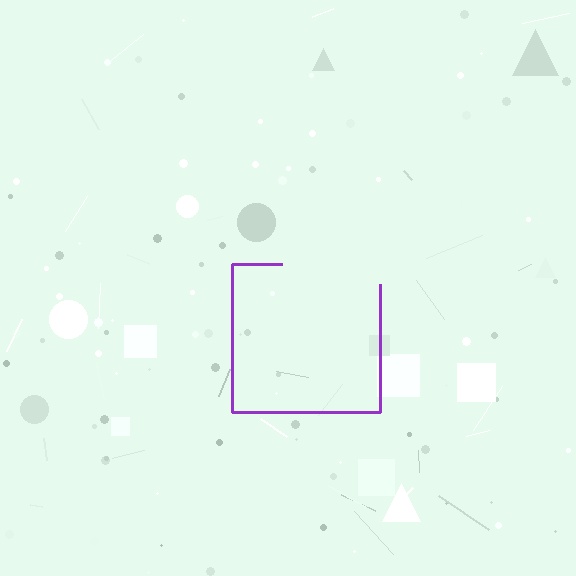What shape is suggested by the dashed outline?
The dashed outline suggests a square.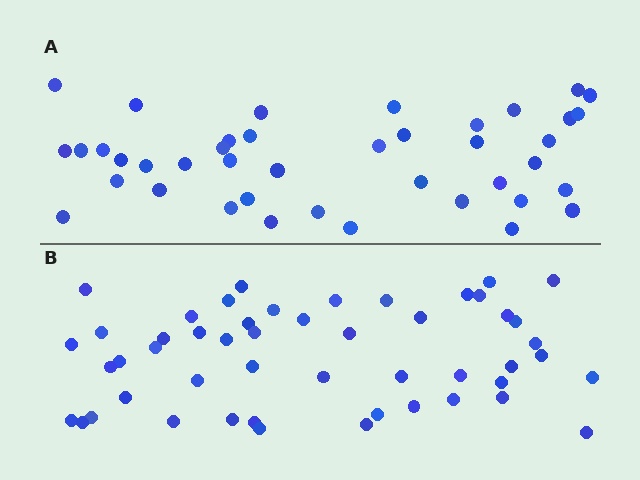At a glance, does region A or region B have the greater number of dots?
Region B (the bottom region) has more dots.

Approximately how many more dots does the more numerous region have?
Region B has roughly 8 or so more dots than region A.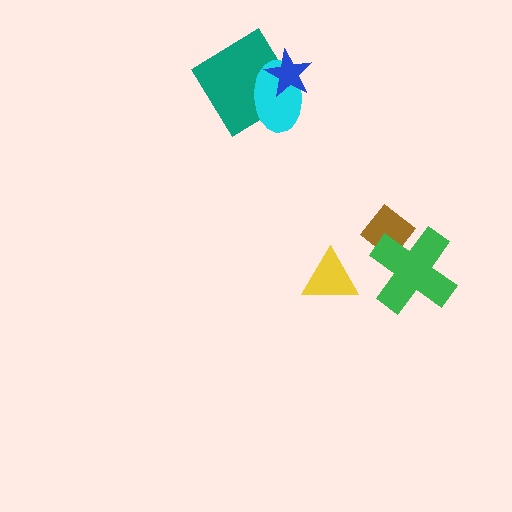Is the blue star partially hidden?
No, no other shape covers it.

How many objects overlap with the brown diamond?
1 object overlaps with the brown diamond.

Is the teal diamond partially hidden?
Yes, it is partially covered by another shape.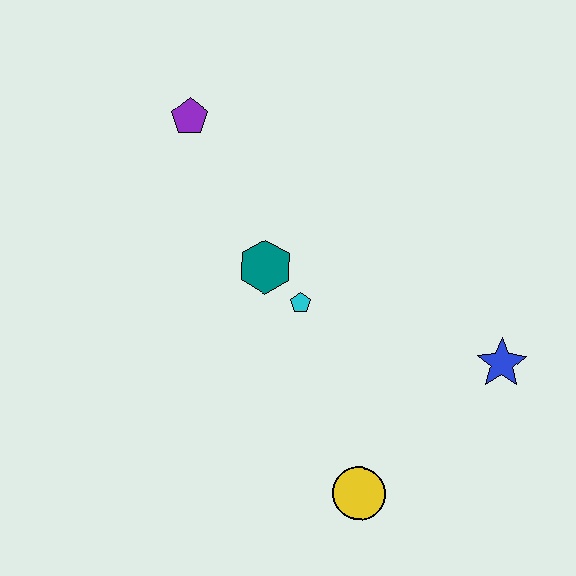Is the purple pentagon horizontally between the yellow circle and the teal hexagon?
No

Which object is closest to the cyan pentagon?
The teal hexagon is closest to the cyan pentagon.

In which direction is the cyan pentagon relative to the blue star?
The cyan pentagon is to the left of the blue star.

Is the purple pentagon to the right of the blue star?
No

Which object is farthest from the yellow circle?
The purple pentagon is farthest from the yellow circle.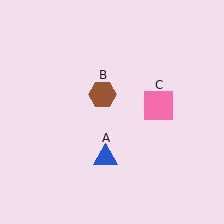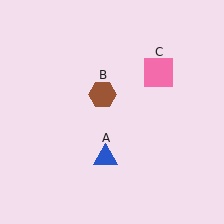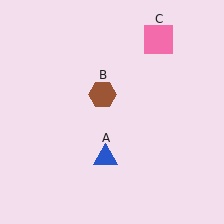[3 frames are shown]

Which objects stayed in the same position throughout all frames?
Blue triangle (object A) and brown hexagon (object B) remained stationary.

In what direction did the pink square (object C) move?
The pink square (object C) moved up.